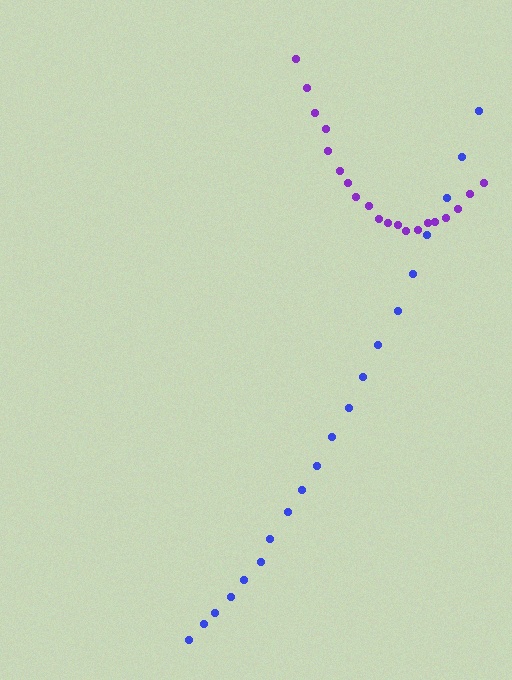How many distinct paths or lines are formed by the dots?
There are 2 distinct paths.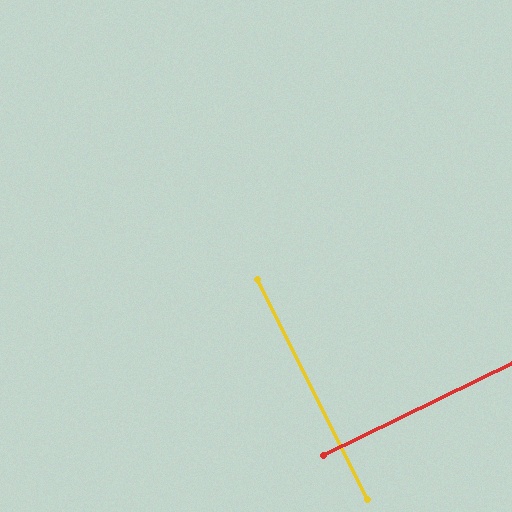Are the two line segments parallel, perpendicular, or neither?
Perpendicular — they meet at approximately 89°.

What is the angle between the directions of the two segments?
Approximately 89 degrees.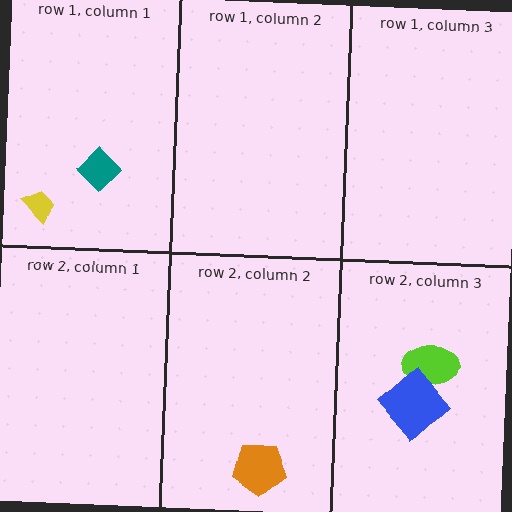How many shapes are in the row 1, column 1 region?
2.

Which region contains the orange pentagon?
The row 2, column 2 region.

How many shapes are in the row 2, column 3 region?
2.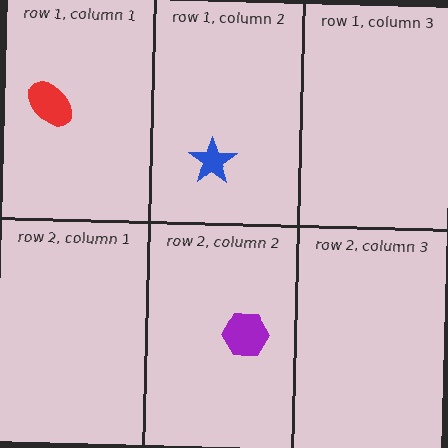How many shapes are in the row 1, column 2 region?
1.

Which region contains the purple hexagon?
The row 2, column 2 region.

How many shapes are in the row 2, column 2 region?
1.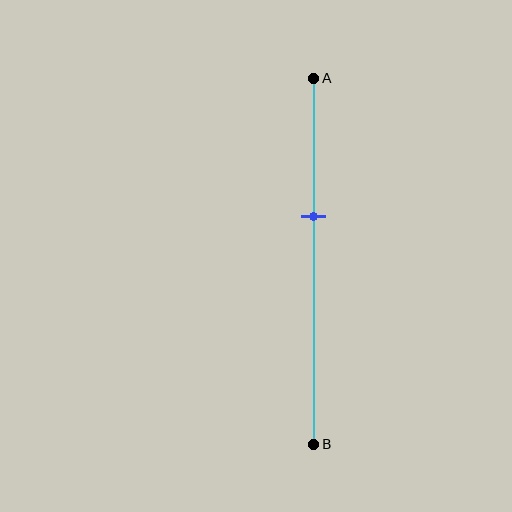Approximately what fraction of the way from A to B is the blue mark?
The blue mark is approximately 40% of the way from A to B.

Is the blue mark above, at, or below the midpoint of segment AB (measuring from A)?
The blue mark is above the midpoint of segment AB.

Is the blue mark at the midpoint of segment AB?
No, the mark is at about 40% from A, not at the 50% midpoint.